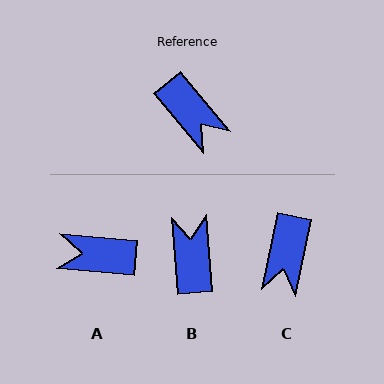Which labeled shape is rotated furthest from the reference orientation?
B, about 145 degrees away.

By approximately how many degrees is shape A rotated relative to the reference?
Approximately 134 degrees clockwise.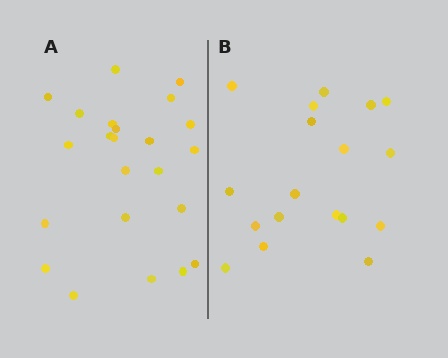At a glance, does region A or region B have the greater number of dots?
Region A (the left region) has more dots.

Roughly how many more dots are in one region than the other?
Region A has about 5 more dots than region B.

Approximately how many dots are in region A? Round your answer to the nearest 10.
About 20 dots. (The exact count is 23, which rounds to 20.)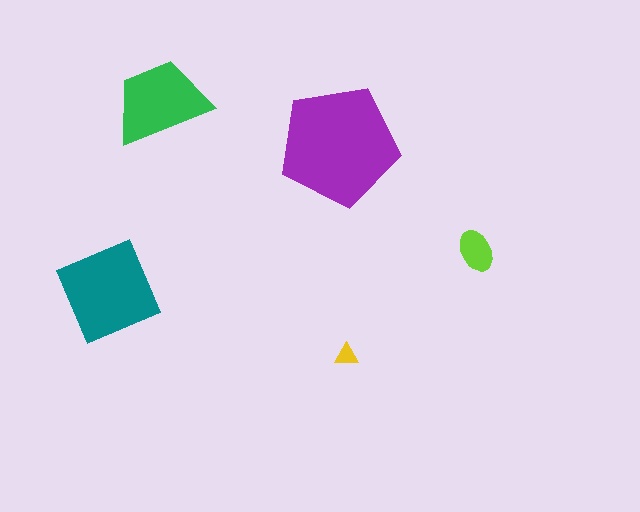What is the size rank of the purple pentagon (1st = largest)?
1st.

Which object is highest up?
The green trapezoid is topmost.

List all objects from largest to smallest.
The purple pentagon, the teal square, the green trapezoid, the lime ellipse, the yellow triangle.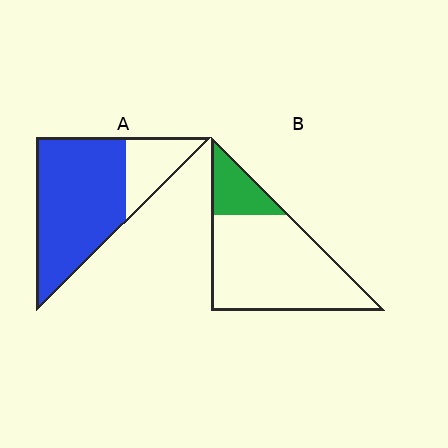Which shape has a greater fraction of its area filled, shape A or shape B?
Shape A.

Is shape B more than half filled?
No.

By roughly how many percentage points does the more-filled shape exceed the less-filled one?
By roughly 55 percentage points (A over B).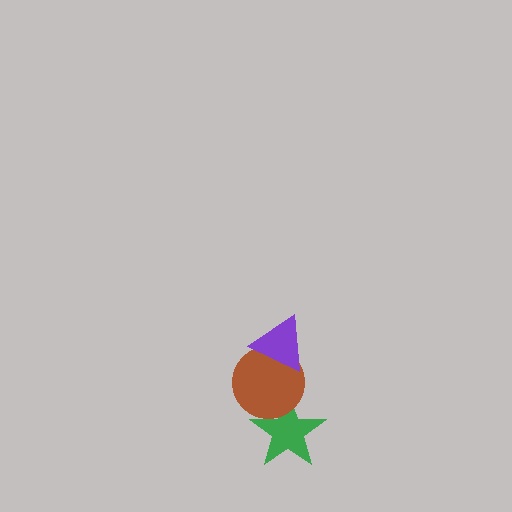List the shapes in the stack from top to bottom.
From top to bottom: the purple triangle, the brown circle, the green star.